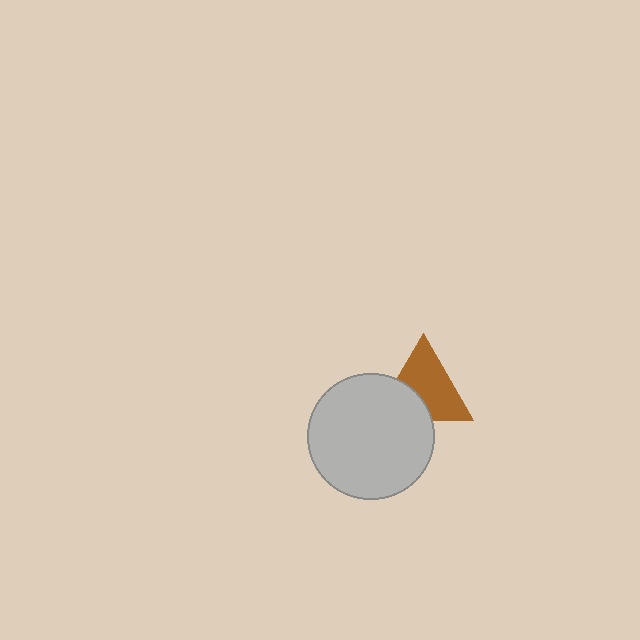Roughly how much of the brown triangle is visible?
Most of it is visible (roughly 65%).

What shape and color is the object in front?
The object in front is a light gray circle.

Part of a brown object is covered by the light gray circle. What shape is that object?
It is a triangle.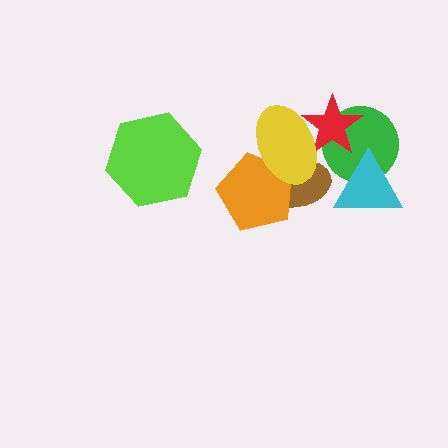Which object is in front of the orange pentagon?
The yellow ellipse is in front of the orange pentagon.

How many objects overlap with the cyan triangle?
1 object overlaps with the cyan triangle.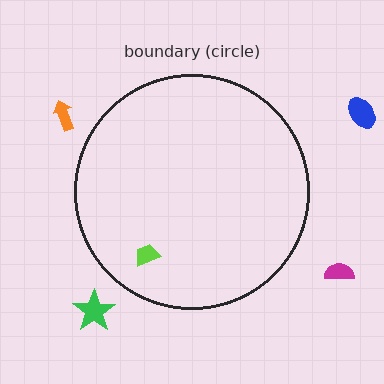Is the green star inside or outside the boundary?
Outside.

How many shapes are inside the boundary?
1 inside, 4 outside.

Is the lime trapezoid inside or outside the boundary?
Inside.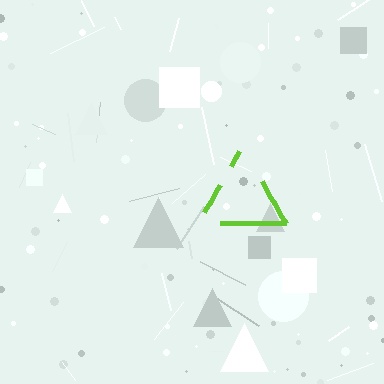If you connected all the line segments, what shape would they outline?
They would outline a triangle.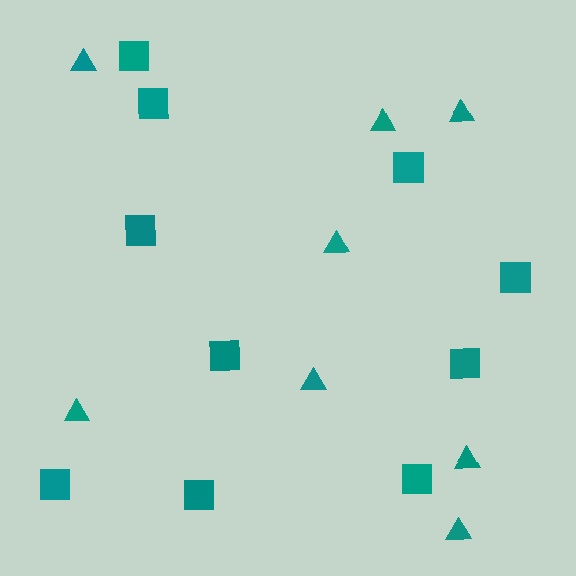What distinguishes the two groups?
There are 2 groups: one group of triangles (8) and one group of squares (10).